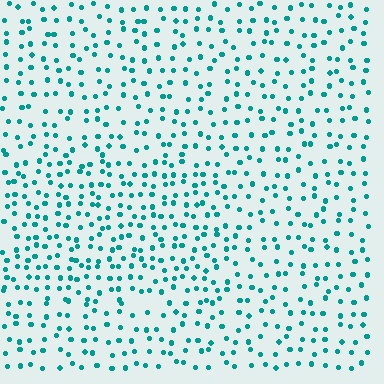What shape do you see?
I see a rectangle.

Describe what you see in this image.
The image contains small teal elements arranged at two different densities. A rectangle-shaped region is visible where the elements are more densely packed than the surrounding area.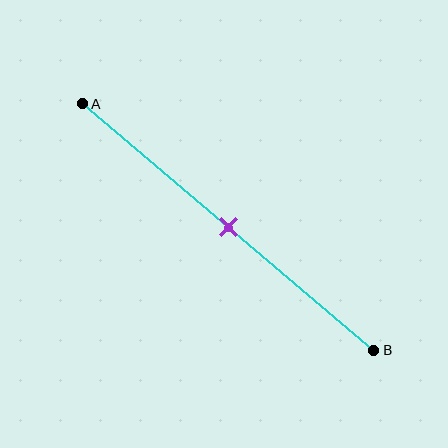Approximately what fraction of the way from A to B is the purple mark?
The purple mark is approximately 50% of the way from A to B.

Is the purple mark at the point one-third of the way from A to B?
No, the mark is at about 50% from A, not at the 33% one-third point.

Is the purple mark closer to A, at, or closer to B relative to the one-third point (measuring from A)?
The purple mark is closer to point B than the one-third point of segment AB.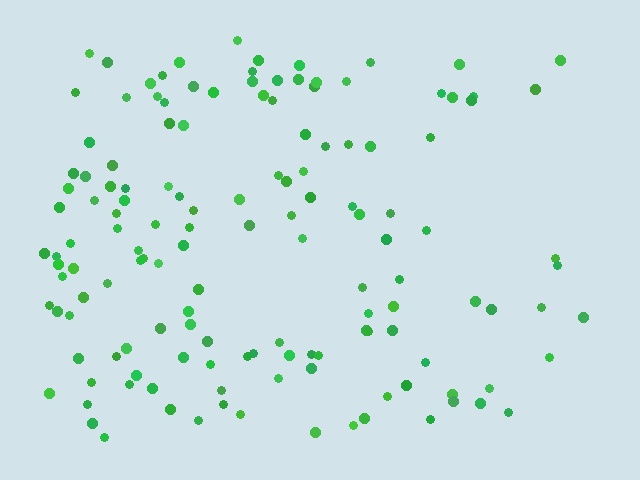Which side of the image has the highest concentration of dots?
The left.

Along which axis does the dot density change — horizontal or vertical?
Horizontal.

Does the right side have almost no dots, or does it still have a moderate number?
Still a moderate number, just noticeably fewer than the left.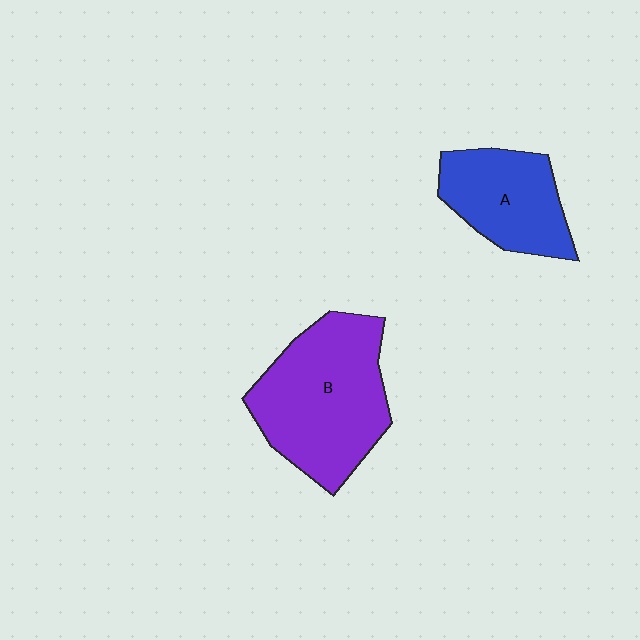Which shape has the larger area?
Shape B (purple).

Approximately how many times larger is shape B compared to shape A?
Approximately 1.6 times.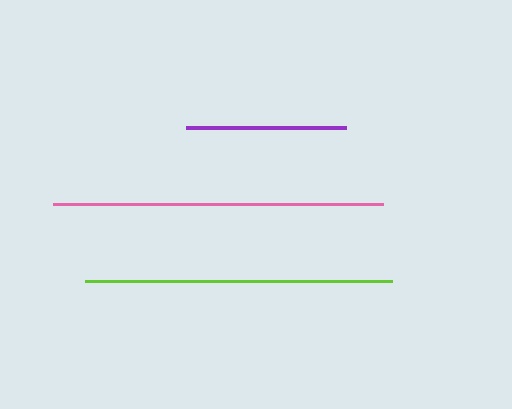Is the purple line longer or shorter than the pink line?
The pink line is longer than the purple line.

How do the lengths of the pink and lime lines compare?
The pink and lime lines are approximately the same length.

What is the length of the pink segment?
The pink segment is approximately 330 pixels long.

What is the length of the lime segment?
The lime segment is approximately 308 pixels long.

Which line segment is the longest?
The pink line is the longest at approximately 330 pixels.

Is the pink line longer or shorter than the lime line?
The pink line is longer than the lime line.